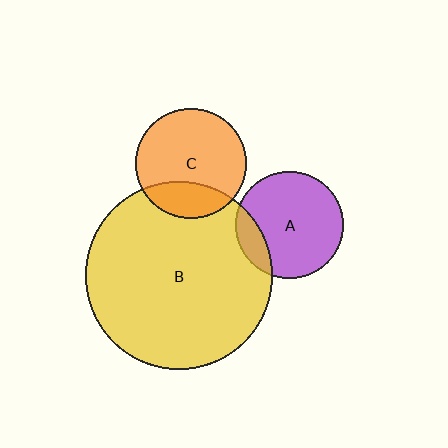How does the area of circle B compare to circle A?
Approximately 3.1 times.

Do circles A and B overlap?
Yes.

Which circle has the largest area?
Circle B (yellow).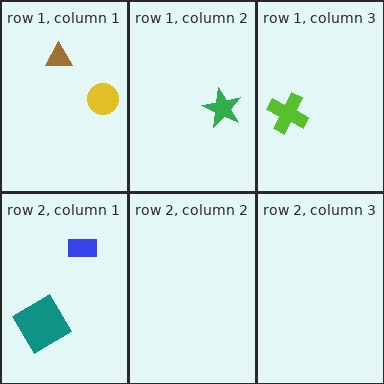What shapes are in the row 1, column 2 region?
The green star.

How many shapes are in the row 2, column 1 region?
2.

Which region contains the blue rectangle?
The row 2, column 1 region.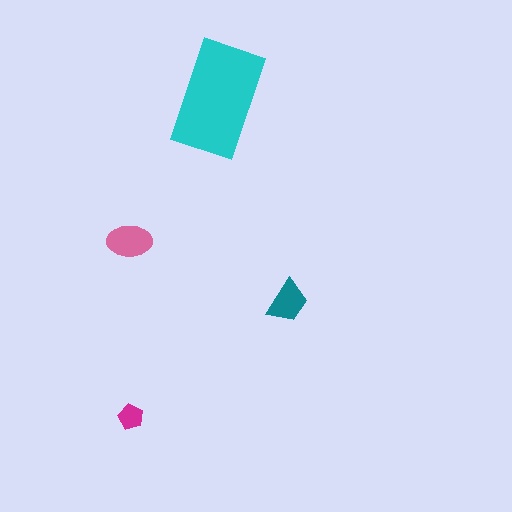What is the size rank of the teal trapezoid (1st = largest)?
3rd.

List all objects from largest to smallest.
The cyan rectangle, the pink ellipse, the teal trapezoid, the magenta pentagon.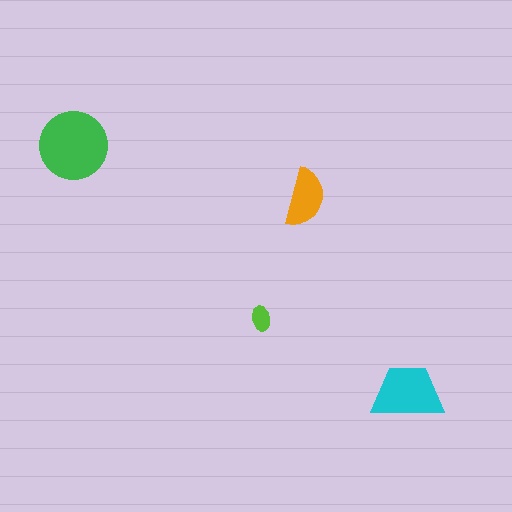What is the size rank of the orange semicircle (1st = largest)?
3rd.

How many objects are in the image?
There are 4 objects in the image.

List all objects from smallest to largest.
The lime ellipse, the orange semicircle, the cyan trapezoid, the green circle.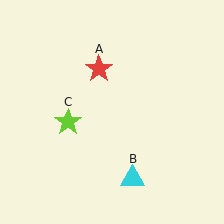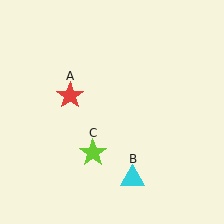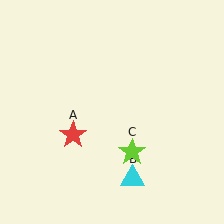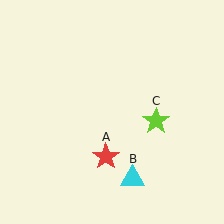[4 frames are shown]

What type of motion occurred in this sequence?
The red star (object A), lime star (object C) rotated counterclockwise around the center of the scene.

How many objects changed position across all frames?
2 objects changed position: red star (object A), lime star (object C).